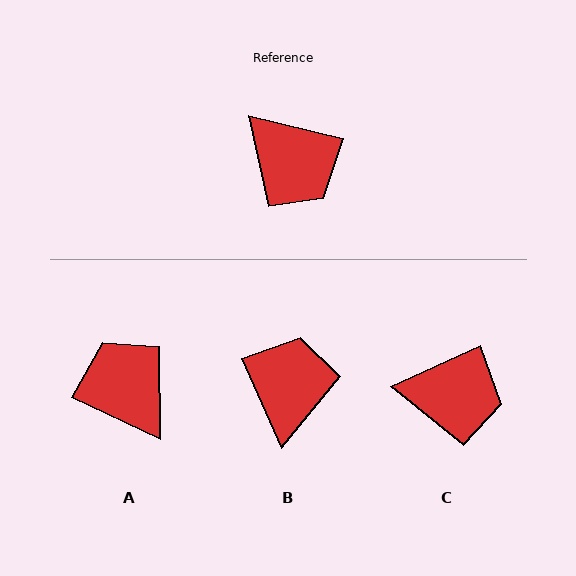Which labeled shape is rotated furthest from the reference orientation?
A, about 168 degrees away.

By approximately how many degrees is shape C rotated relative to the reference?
Approximately 38 degrees counter-clockwise.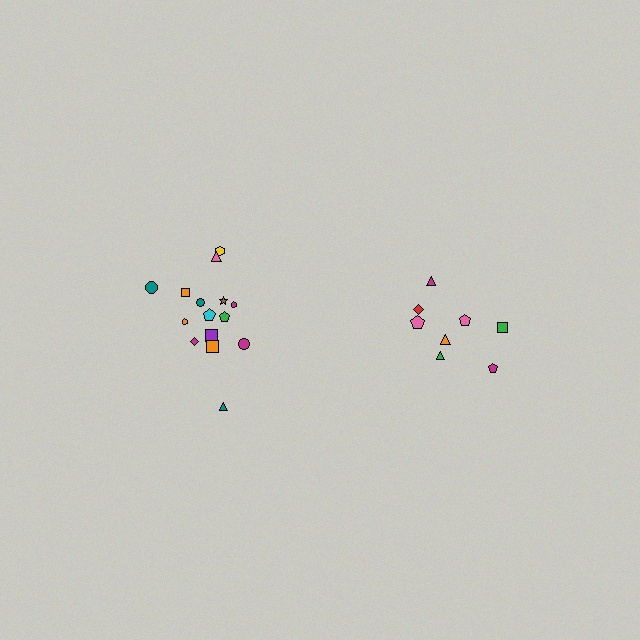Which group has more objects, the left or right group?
The left group.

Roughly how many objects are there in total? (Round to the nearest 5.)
Roughly 25 objects in total.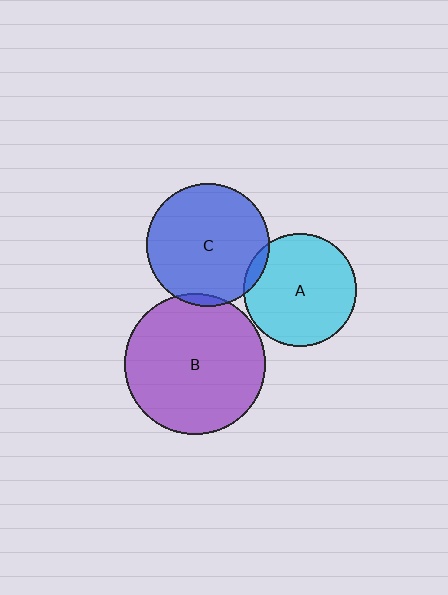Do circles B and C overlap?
Yes.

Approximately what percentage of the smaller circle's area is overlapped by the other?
Approximately 5%.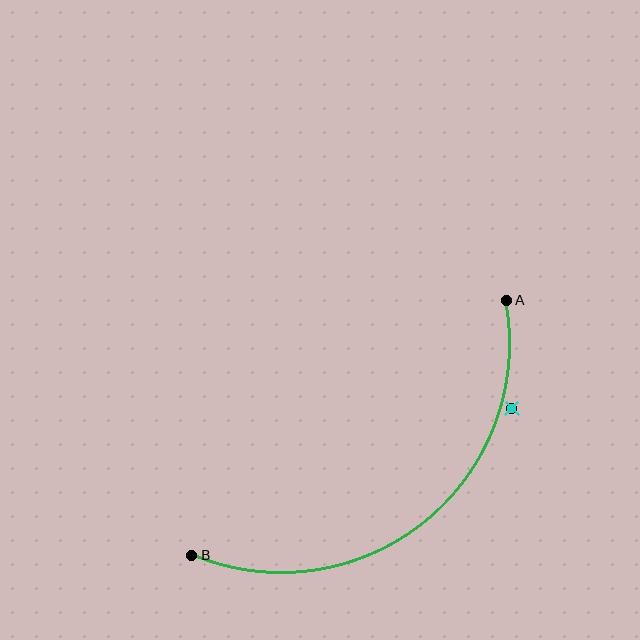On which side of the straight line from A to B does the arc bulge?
The arc bulges below and to the right of the straight line connecting A and B.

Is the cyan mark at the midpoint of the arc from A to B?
No — the cyan mark does not lie on the arc at all. It sits slightly outside the curve.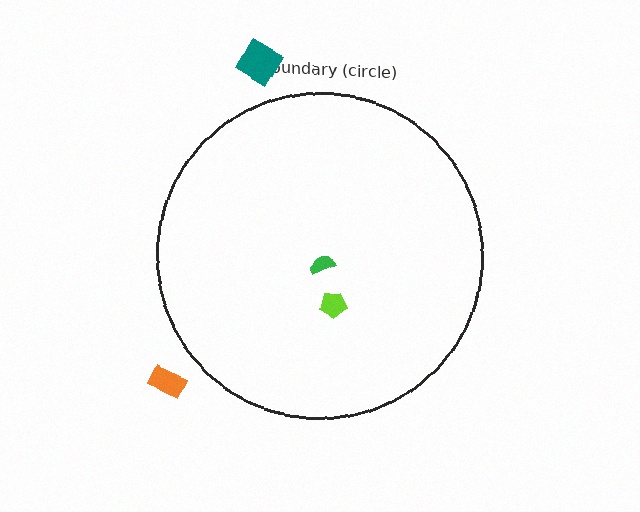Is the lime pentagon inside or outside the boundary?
Inside.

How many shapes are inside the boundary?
2 inside, 2 outside.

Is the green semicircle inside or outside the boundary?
Inside.